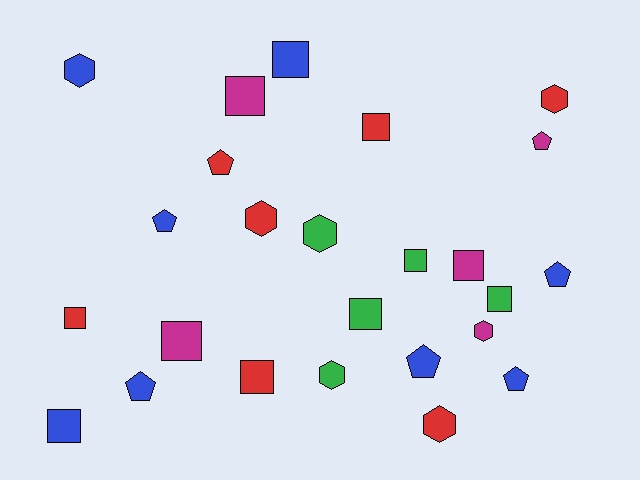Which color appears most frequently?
Blue, with 8 objects.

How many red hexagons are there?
There are 3 red hexagons.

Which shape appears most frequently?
Square, with 11 objects.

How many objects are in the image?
There are 25 objects.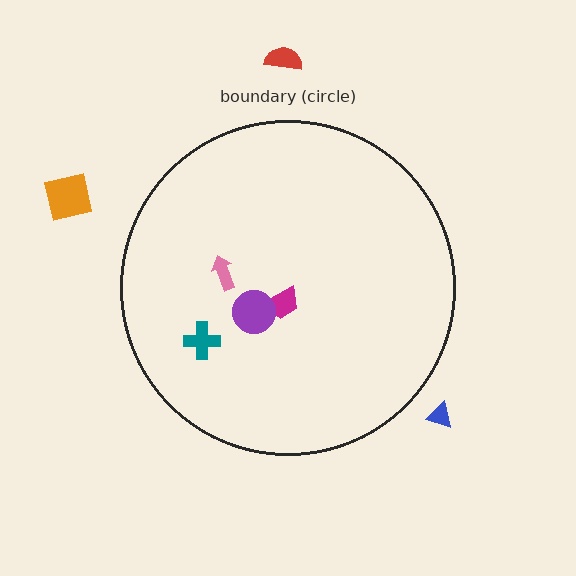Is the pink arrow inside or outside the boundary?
Inside.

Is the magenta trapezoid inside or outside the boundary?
Inside.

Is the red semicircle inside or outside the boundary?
Outside.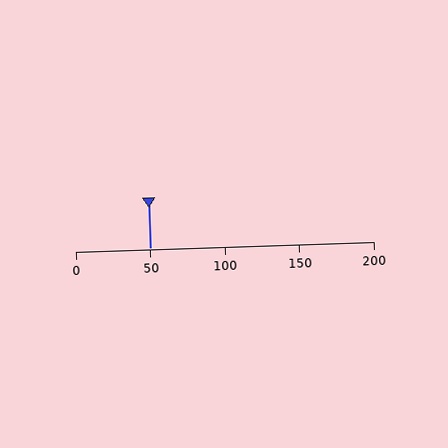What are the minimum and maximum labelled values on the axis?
The axis runs from 0 to 200.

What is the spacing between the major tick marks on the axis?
The major ticks are spaced 50 apart.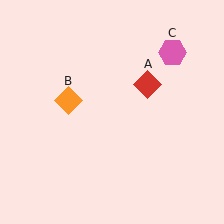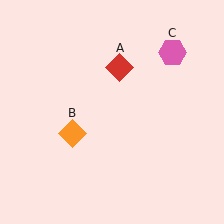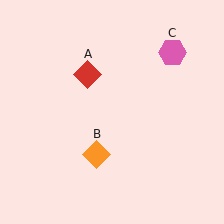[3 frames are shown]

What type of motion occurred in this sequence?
The red diamond (object A), orange diamond (object B) rotated counterclockwise around the center of the scene.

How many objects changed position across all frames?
2 objects changed position: red diamond (object A), orange diamond (object B).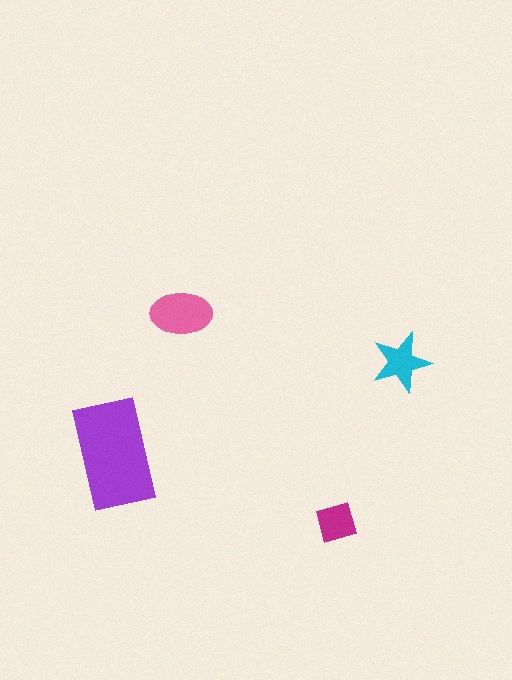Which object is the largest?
The purple rectangle.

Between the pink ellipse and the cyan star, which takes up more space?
The pink ellipse.